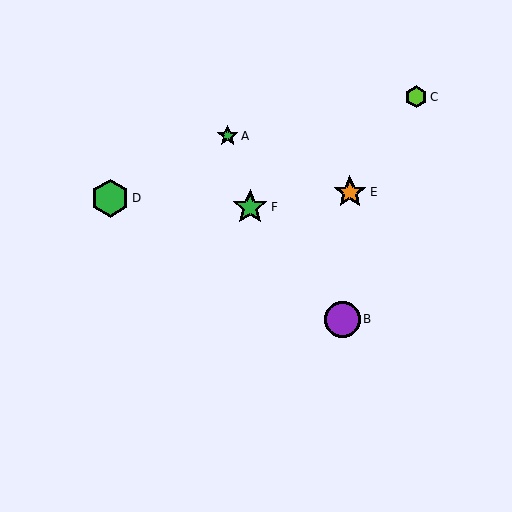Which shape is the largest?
The green hexagon (labeled D) is the largest.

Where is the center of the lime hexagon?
The center of the lime hexagon is at (416, 97).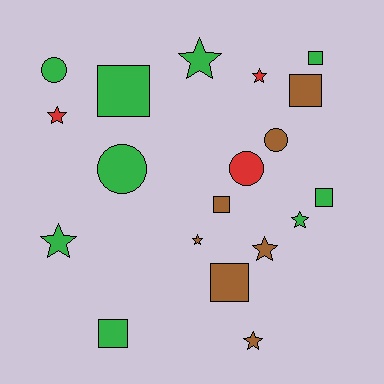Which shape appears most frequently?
Star, with 8 objects.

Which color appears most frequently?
Green, with 9 objects.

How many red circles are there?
There is 1 red circle.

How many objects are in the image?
There are 19 objects.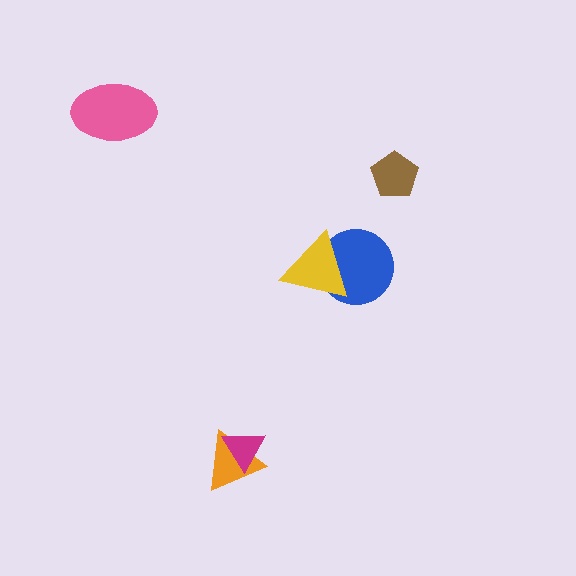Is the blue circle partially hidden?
Yes, it is partially covered by another shape.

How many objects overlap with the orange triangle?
1 object overlaps with the orange triangle.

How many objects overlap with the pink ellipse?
0 objects overlap with the pink ellipse.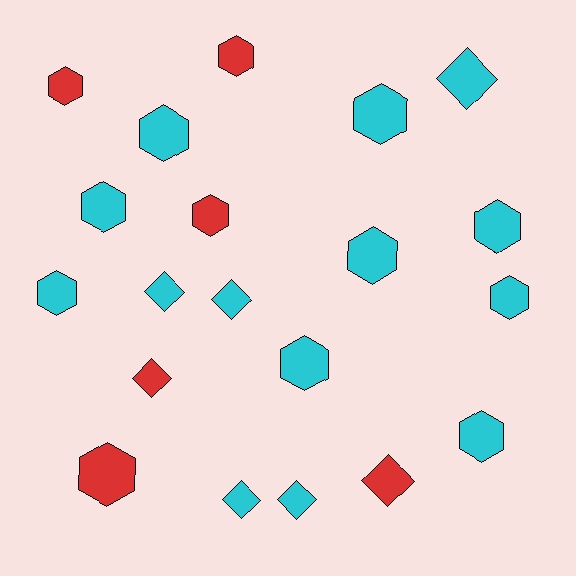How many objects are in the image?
There are 20 objects.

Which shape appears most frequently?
Hexagon, with 13 objects.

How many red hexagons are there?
There are 4 red hexagons.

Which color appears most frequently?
Cyan, with 14 objects.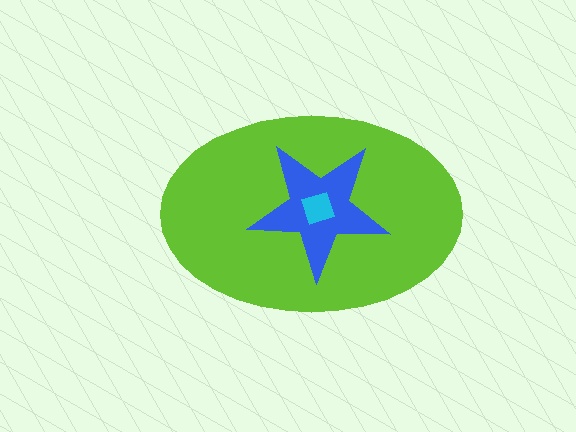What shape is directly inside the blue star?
The cyan diamond.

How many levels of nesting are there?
3.